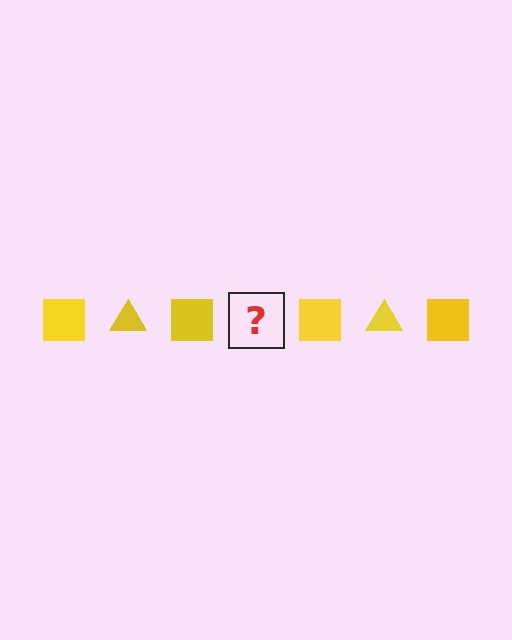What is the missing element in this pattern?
The missing element is a yellow triangle.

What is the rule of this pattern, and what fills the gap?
The rule is that the pattern cycles through square, triangle shapes in yellow. The gap should be filled with a yellow triangle.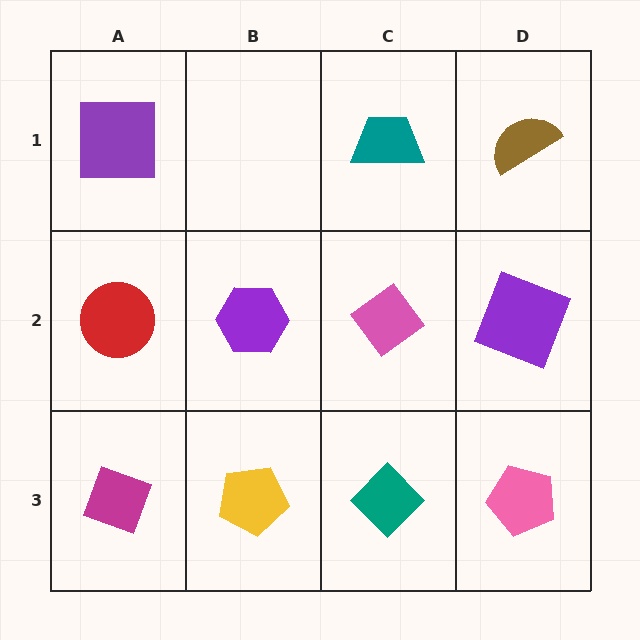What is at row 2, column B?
A purple hexagon.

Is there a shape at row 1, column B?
No, that cell is empty.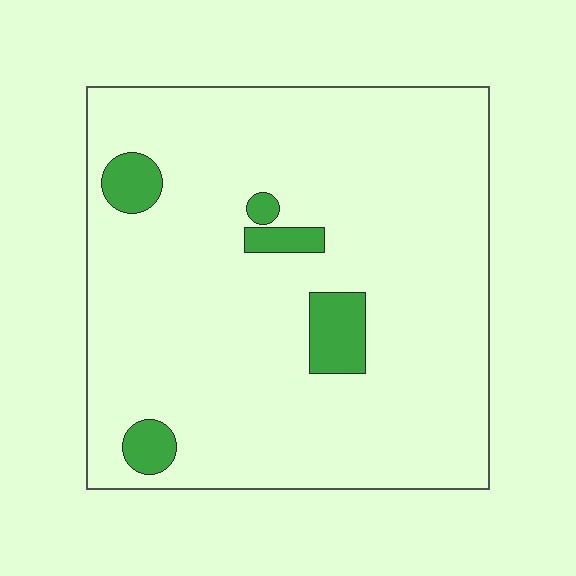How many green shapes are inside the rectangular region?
5.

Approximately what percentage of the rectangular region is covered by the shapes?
Approximately 10%.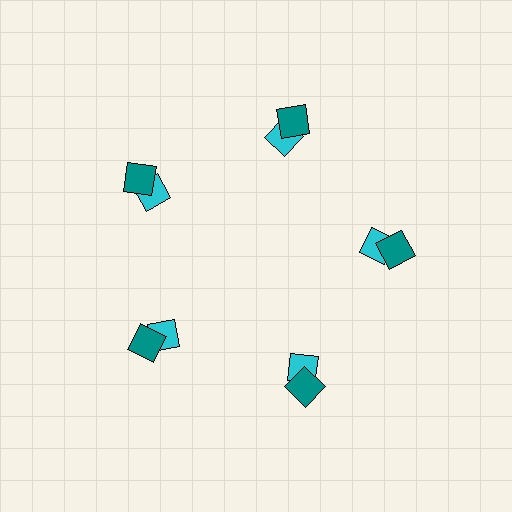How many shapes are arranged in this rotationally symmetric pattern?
There are 10 shapes, arranged in 5 groups of 2.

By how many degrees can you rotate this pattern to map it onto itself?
The pattern maps onto itself every 72 degrees of rotation.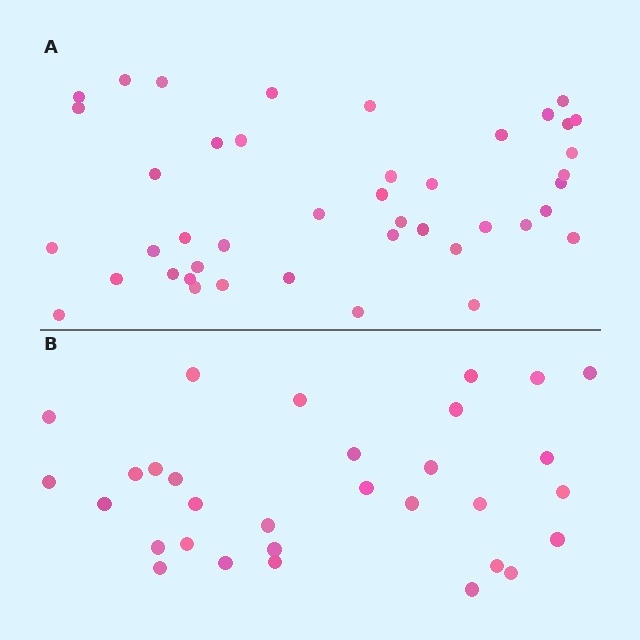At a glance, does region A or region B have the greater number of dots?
Region A (the top region) has more dots.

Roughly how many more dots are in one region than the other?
Region A has roughly 12 or so more dots than region B.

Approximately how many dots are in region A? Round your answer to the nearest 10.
About 40 dots. (The exact count is 43, which rounds to 40.)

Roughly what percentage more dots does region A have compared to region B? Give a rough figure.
About 40% more.